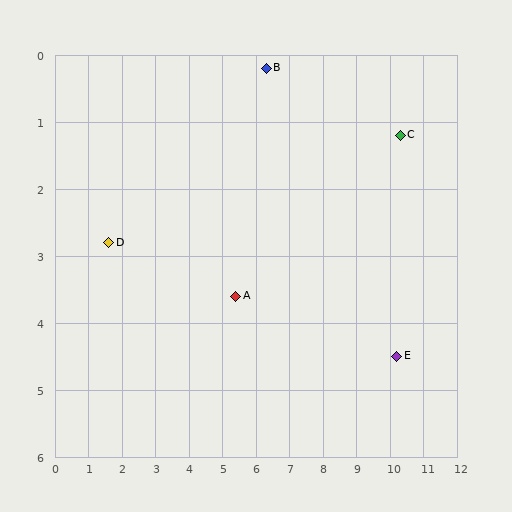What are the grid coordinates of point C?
Point C is at approximately (10.3, 1.2).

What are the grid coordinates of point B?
Point B is at approximately (6.3, 0.2).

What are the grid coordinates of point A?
Point A is at approximately (5.4, 3.6).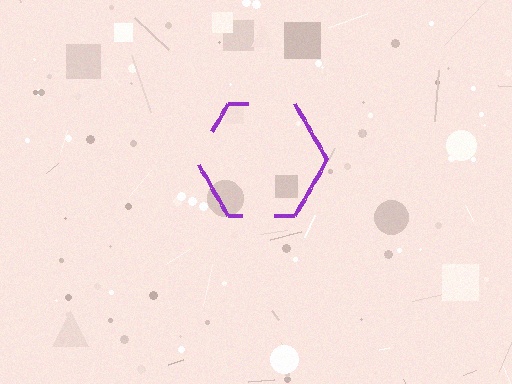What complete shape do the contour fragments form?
The contour fragments form a hexagon.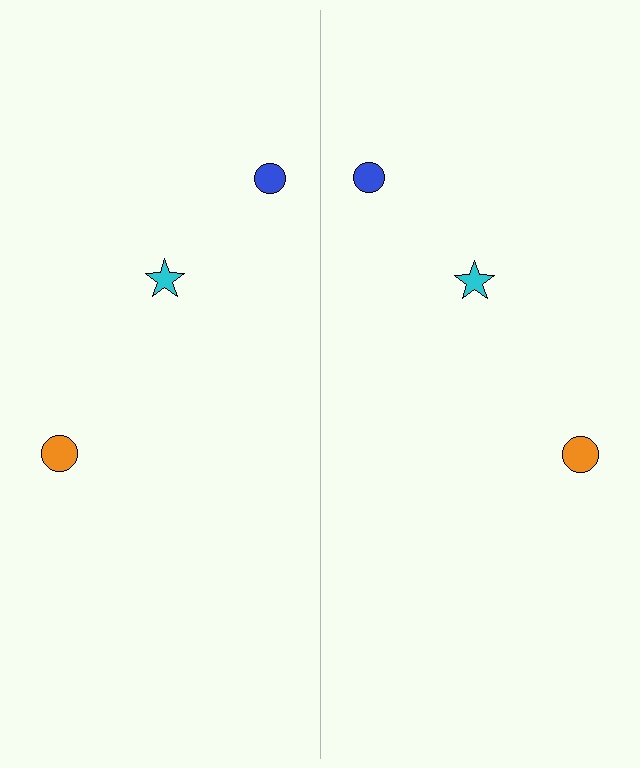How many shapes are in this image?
There are 6 shapes in this image.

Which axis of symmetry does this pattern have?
The pattern has a vertical axis of symmetry running through the center of the image.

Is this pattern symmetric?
Yes, this pattern has bilateral (reflection) symmetry.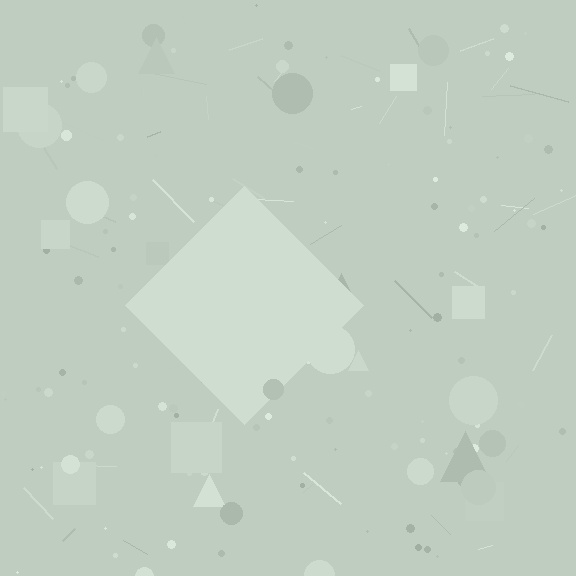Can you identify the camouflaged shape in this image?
The camouflaged shape is a diamond.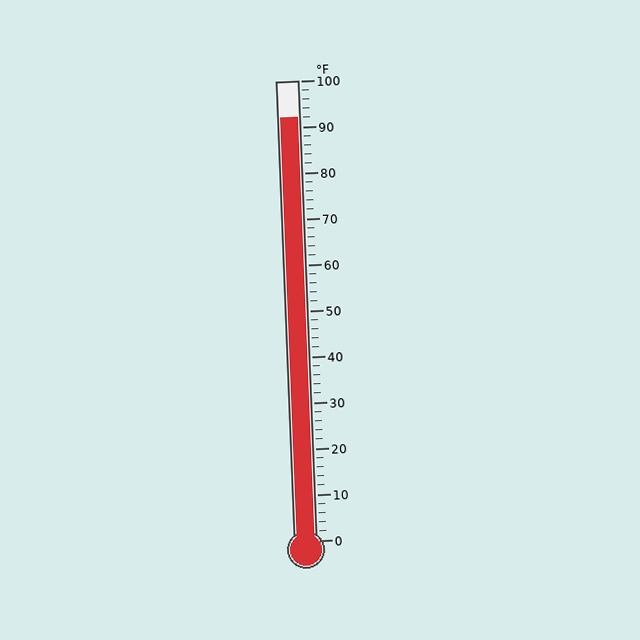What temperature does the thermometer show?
The thermometer shows approximately 92°F.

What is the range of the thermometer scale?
The thermometer scale ranges from 0°F to 100°F.